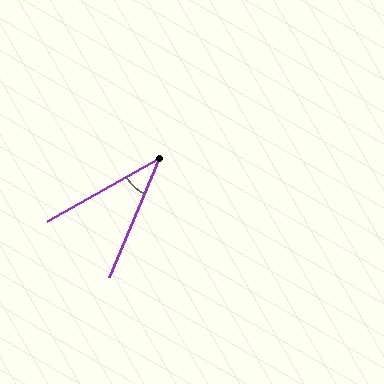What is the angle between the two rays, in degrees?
Approximately 38 degrees.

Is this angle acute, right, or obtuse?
It is acute.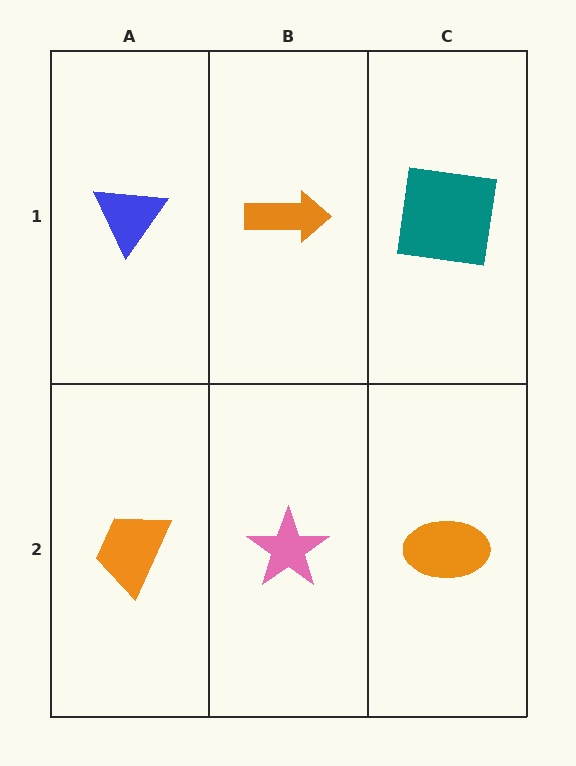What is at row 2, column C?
An orange ellipse.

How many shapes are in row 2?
3 shapes.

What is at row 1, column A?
A blue triangle.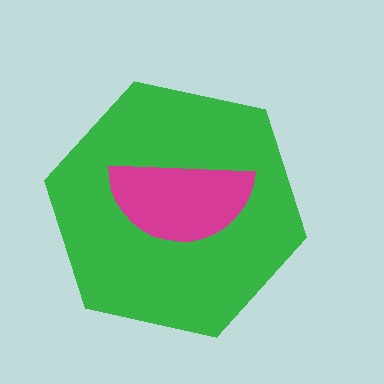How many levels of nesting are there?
2.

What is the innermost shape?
The magenta semicircle.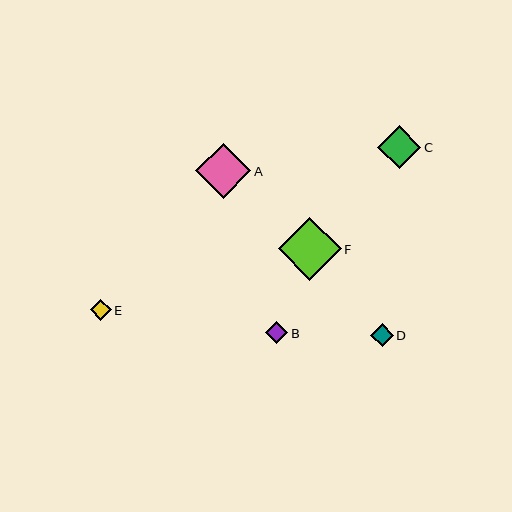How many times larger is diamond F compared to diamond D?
Diamond F is approximately 2.8 times the size of diamond D.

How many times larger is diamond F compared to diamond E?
Diamond F is approximately 3.1 times the size of diamond E.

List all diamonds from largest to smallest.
From largest to smallest: F, A, C, D, B, E.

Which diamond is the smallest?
Diamond E is the smallest with a size of approximately 20 pixels.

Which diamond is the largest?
Diamond F is the largest with a size of approximately 63 pixels.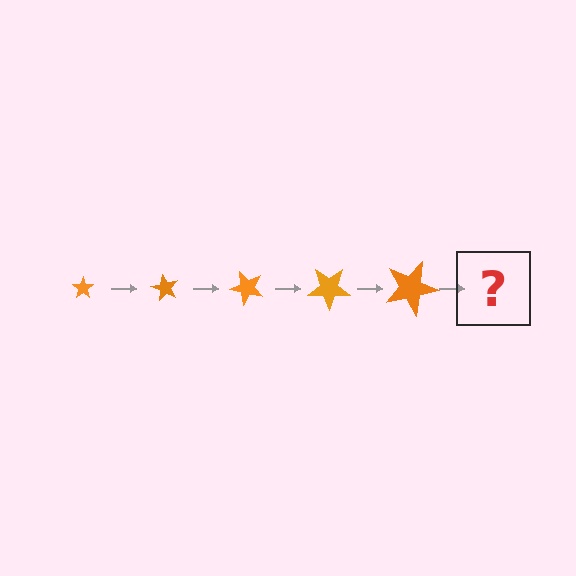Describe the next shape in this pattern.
It should be a star, larger than the previous one and rotated 300 degrees from the start.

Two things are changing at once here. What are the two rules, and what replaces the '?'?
The two rules are that the star grows larger each step and it rotates 60 degrees each step. The '?' should be a star, larger than the previous one and rotated 300 degrees from the start.